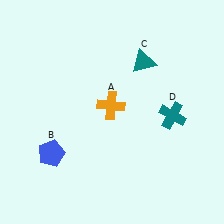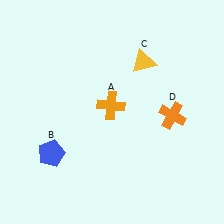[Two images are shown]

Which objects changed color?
C changed from teal to yellow. D changed from teal to orange.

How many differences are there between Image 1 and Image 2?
There are 2 differences between the two images.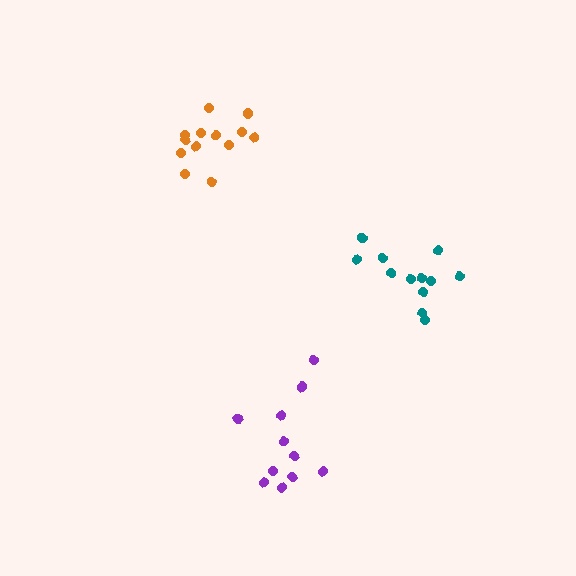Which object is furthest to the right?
The teal cluster is rightmost.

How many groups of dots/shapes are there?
There are 3 groups.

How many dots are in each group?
Group 1: 11 dots, Group 2: 13 dots, Group 3: 12 dots (36 total).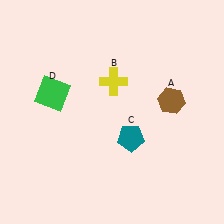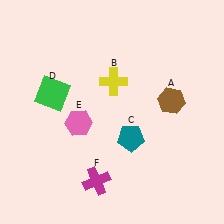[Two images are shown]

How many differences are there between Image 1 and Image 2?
There are 2 differences between the two images.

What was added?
A pink hexagon (E), a magenta cross (F) were added in Image 2.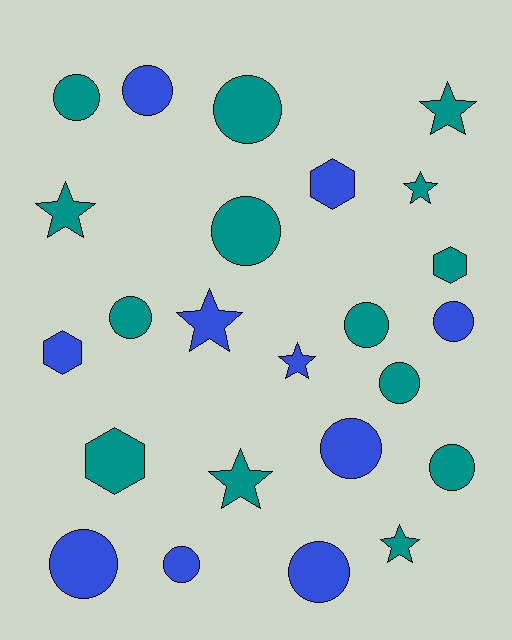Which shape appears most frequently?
Circle, with 13 objects.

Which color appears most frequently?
Teal, with 14 objects.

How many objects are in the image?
There are 24 objects.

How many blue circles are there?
There are 6 blue circles.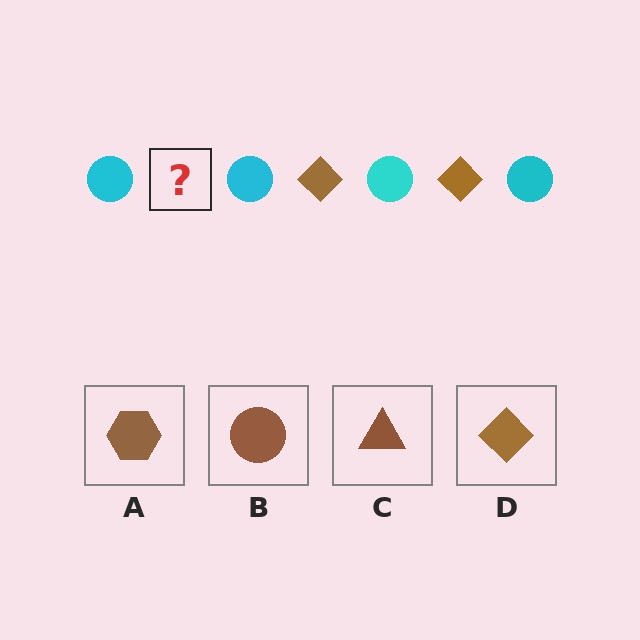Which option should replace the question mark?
Option D.